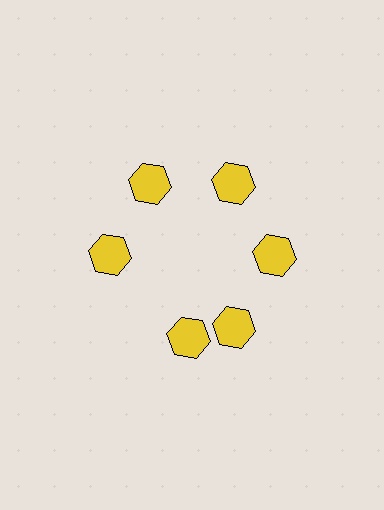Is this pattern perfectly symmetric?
No. The 6 yellow hexagons are arranged in a ring, but one element near the 7 o'clock position is rotated out of alignment along the ring, breaking the 6-fold rotational symmetry.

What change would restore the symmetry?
The symmetry would be restored by rotating it back into even spacing with its neighbors so that all 6 hexagons sit at equal angles and equal distance from the center.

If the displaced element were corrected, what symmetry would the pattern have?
It would have 6-fold rotational symmetry — the pattern would map onto itself every 60 degrees.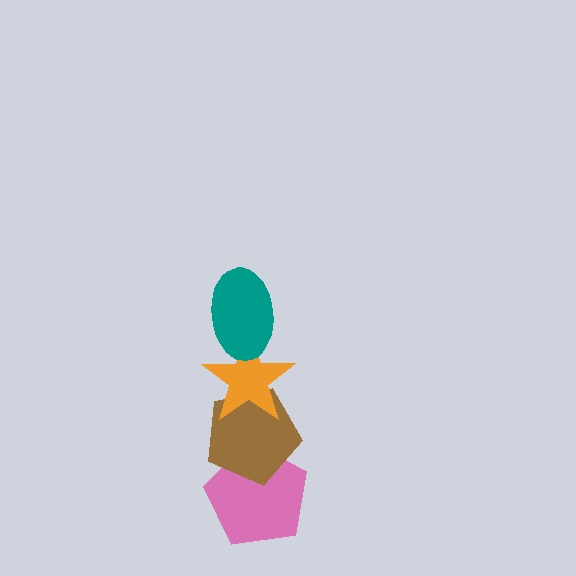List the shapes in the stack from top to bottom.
From top to bottom: the teal ellipse, the orange star, the brown pentagon, the pink pentagon.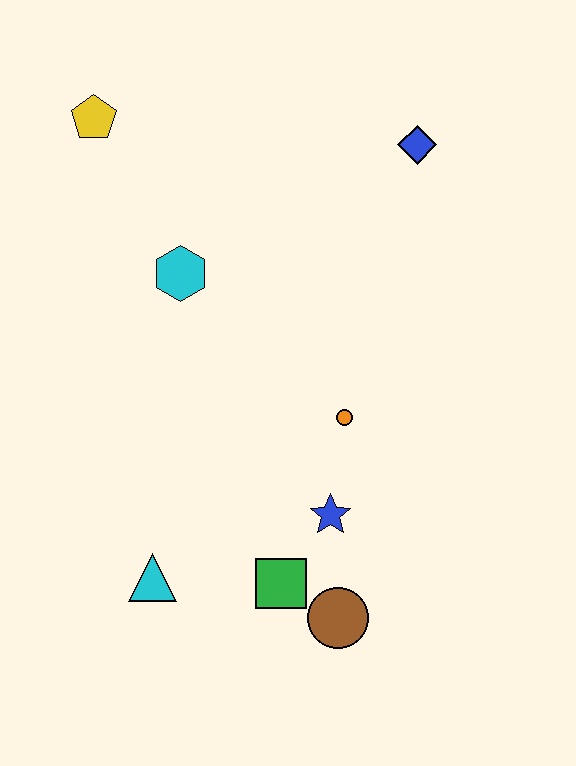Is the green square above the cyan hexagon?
No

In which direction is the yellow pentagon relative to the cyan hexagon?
The yellow pentagon is above the cyan hexagon.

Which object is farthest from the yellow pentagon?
The brown circle is farthest from the yellow pentagon.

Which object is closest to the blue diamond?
The cyan hexagon is closest to the blue diamond.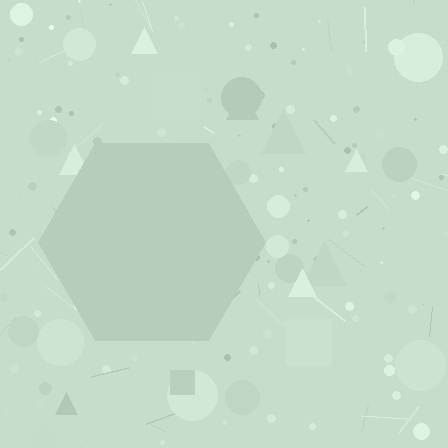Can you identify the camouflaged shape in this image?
The camouflaged shape is a hexagon.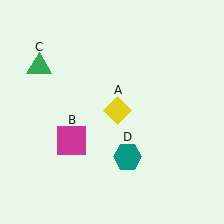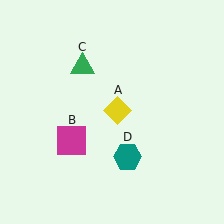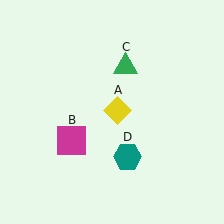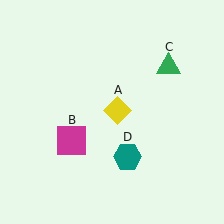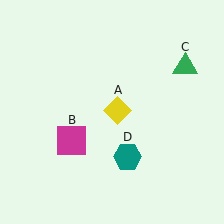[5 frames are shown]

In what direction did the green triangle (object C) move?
The green triangle (object C) moved right.